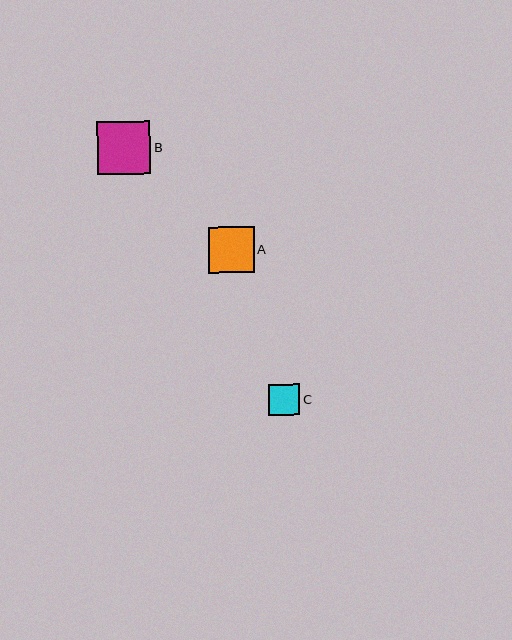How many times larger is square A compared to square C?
Square A is approximately 1.5 times the size of square C.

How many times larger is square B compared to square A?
Square B is approximately 1.2 times the size of square A.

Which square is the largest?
Square B is the largest with a size of approximately 53 pixels.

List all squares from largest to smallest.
From largest to smallest: B, A, C.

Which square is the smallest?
Square C is the smallest with a size of approximately 32 pixels.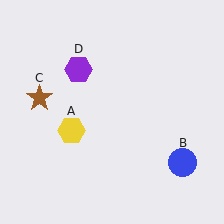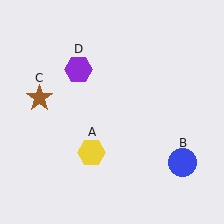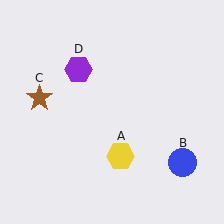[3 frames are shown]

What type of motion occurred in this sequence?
The yellow hexagon (object A) rotated counterclockwise around the center of the scene.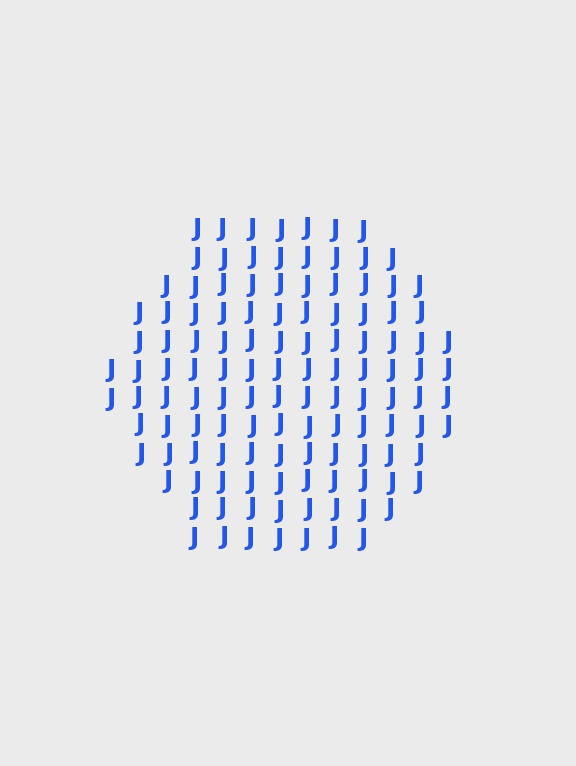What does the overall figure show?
The overall figure shows a hexagon.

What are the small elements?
The small elements are letter J's.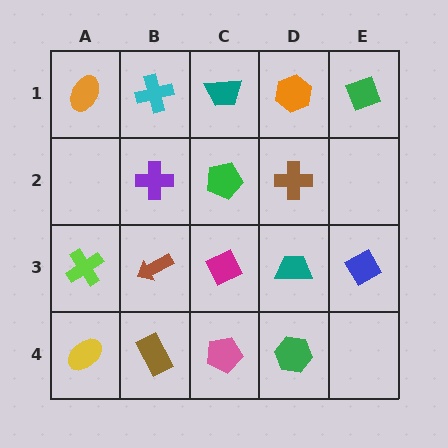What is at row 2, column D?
A brown cross.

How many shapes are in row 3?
5 shapes.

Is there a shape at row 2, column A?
No, that cell is empty.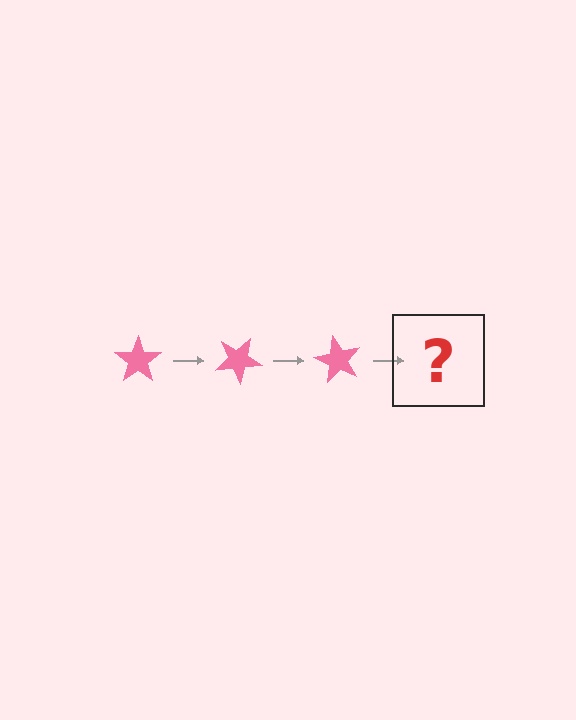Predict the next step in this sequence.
The next step is a pink star rotated 90 degrees.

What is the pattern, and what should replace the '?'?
The pattern is that the star rotates 30 degrees each step. The '?' should be a pink star rotated 90 degrees.